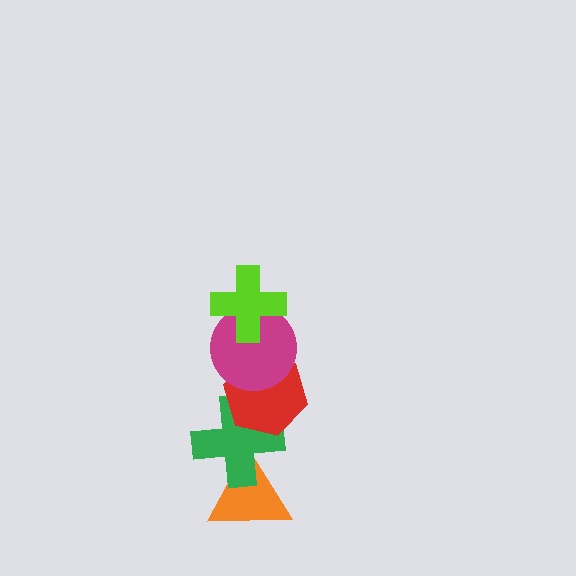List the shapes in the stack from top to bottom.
From top to bottom: the lime cross, the magenta circle, the red hexagon, the green cross, the orange triangle.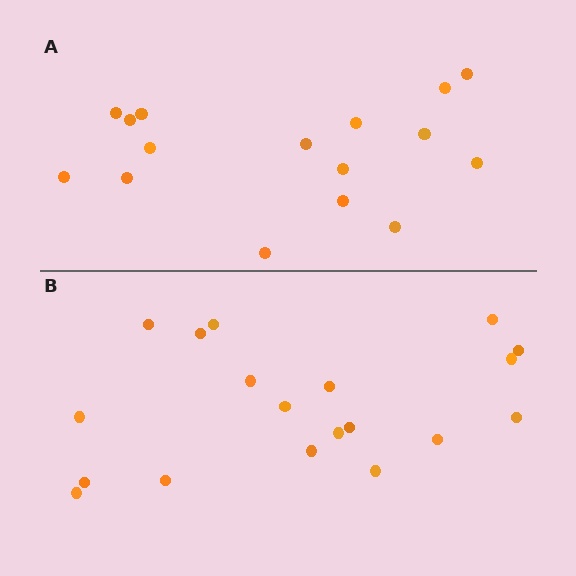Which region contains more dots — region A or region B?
Region B (the bottom region) has more dots.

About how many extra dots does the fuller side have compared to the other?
Region B has just a few more — roughly 2 or 3 more dots than region A.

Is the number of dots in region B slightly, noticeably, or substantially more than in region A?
Region B has only slightly more — the two regions are fairly close. The ratio is roughly 1.2 to 1.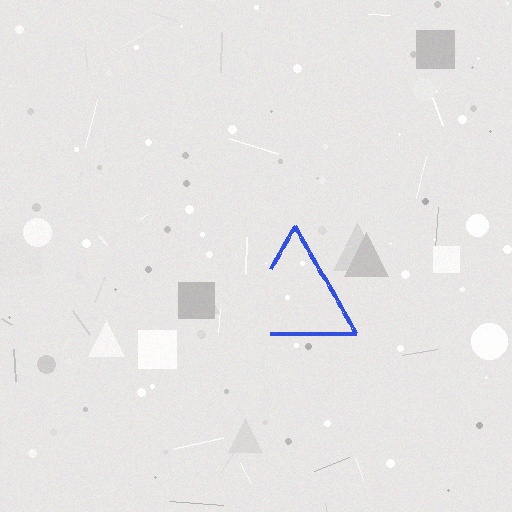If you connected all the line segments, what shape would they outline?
They would outline a triangle.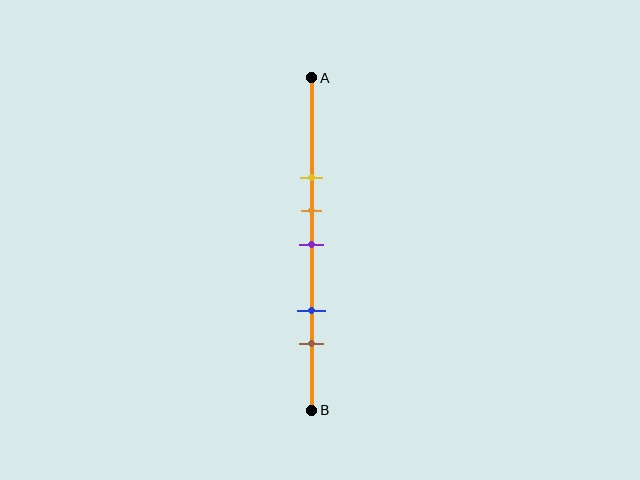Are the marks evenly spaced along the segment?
No, the marks are not evenly spaced.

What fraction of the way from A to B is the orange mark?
The orange mark is approximately 40% (0.4) of the way from A to B.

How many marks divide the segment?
There are 5 marks dividing the segment.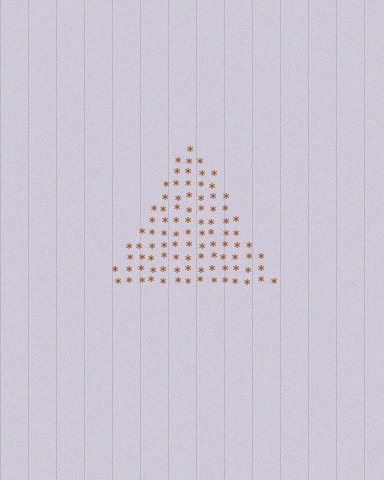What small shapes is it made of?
It is made of small asterisks.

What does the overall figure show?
The overall figure shows a triangle.